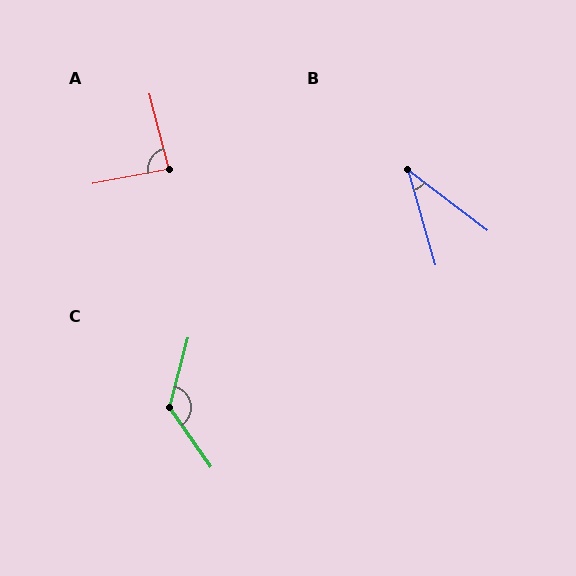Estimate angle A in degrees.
Approximately 87 degrees.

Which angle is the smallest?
B, at approximately 36 degrees.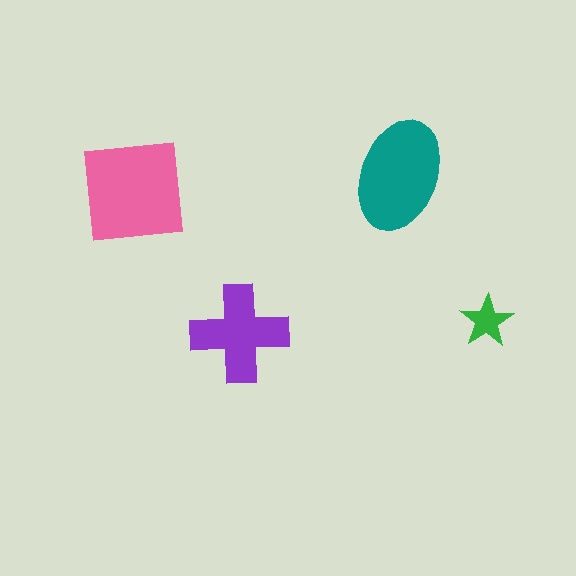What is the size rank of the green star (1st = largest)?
4th.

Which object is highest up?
The teal ellipse is topmost.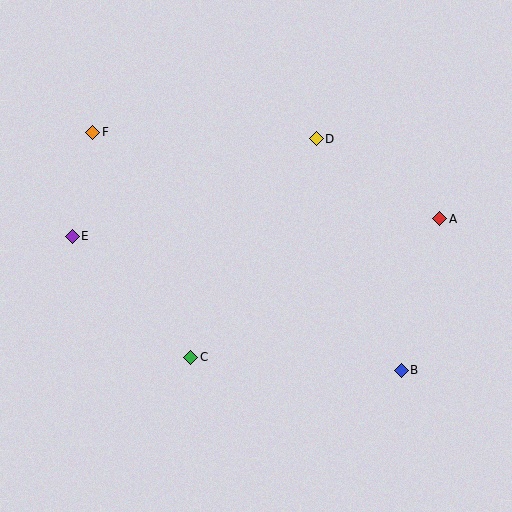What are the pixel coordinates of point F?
Point F is at (93, 132).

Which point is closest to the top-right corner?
Point A is closest to the top-right corner.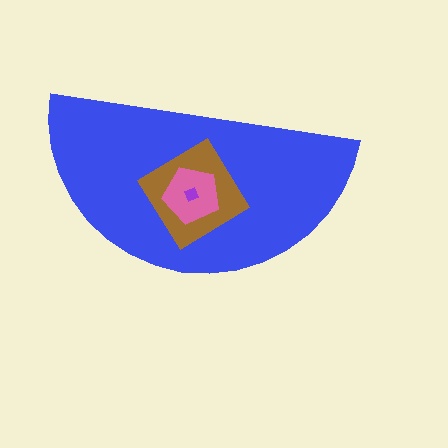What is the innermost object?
The purple diamond.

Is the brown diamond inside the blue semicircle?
Yes.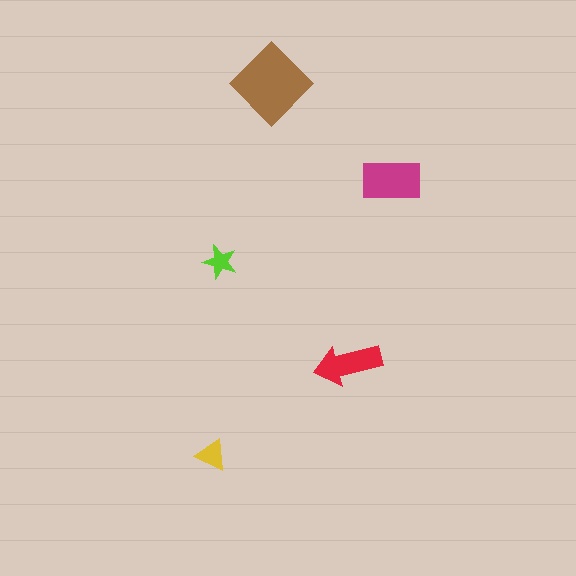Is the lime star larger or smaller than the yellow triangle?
Smaller.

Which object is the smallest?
The lime star.